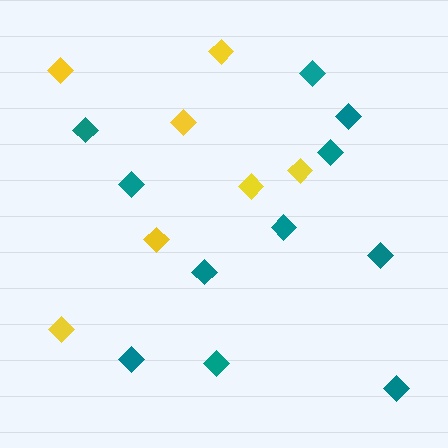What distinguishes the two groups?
There are 2 groups: one group of yellow diamonds (7) and one group of teal diamonds (11).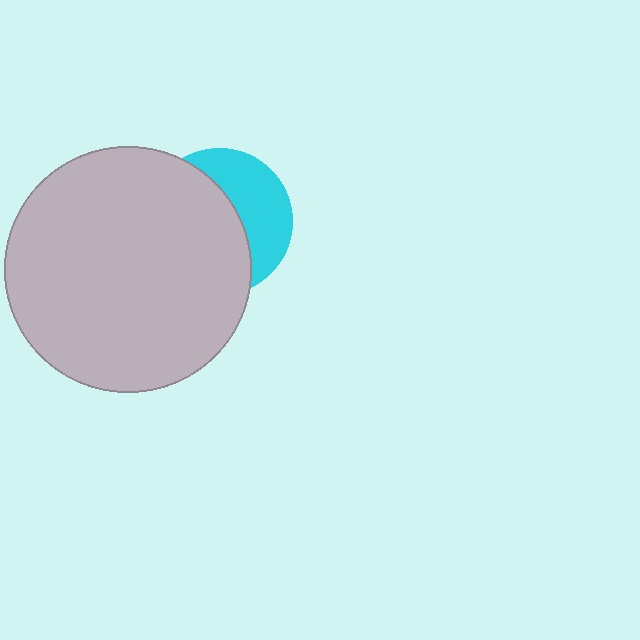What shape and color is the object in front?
The object in front is a light gray circle.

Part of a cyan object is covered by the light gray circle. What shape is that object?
It is a circle.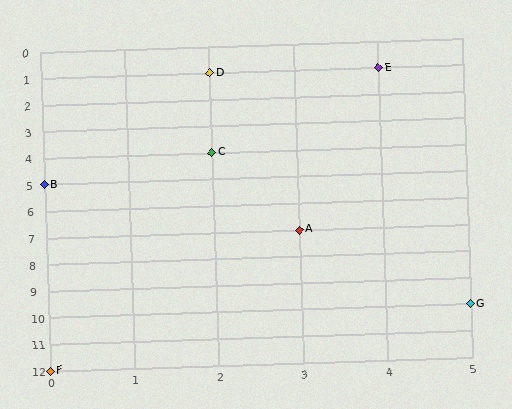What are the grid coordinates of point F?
Point F is at grid coordinates (0, 12).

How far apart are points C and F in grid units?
Points C and F are 2 columns and 8 rows apart (about 8.2 grid units diagonally).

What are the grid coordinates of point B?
Point B is at grid coordinates (0, 5).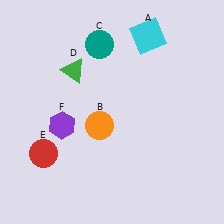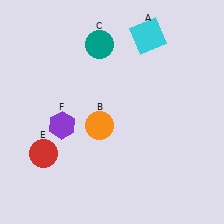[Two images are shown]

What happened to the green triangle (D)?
The green triangle (D) was removed in Image 2. It was in the top-left area of Image 1.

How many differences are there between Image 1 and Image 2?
There is 1 difference between the two images.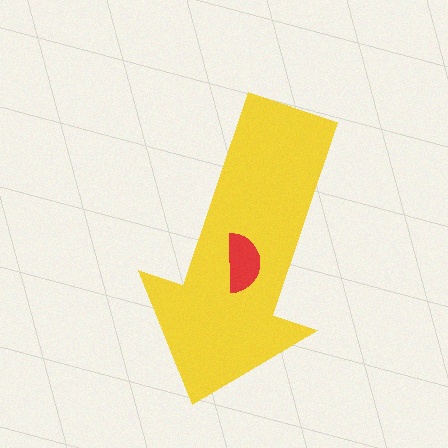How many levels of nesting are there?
2.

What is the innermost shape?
The red semicircle.